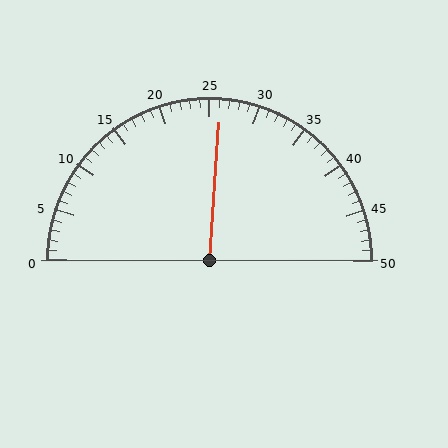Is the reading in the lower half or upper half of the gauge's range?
The reading is in the upper half of the range (0 to 50).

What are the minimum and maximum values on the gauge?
The gauge ranges from 0 to 50.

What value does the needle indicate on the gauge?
The needle indicates approximately 26.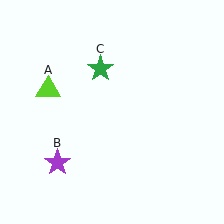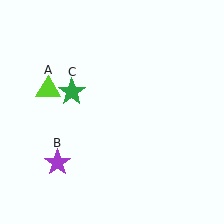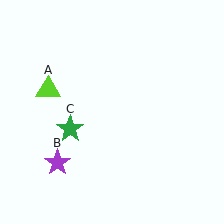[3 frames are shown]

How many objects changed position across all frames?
1 object changed position: green star (object C).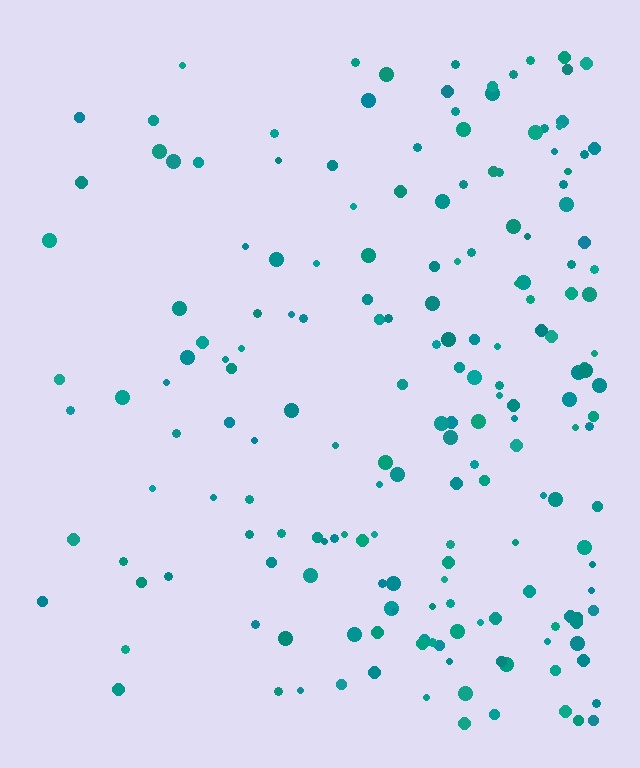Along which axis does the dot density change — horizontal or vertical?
Horizontal.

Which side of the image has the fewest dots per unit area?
The left.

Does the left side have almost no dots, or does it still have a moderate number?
Still a moderate number, just noticeably fewer than the right.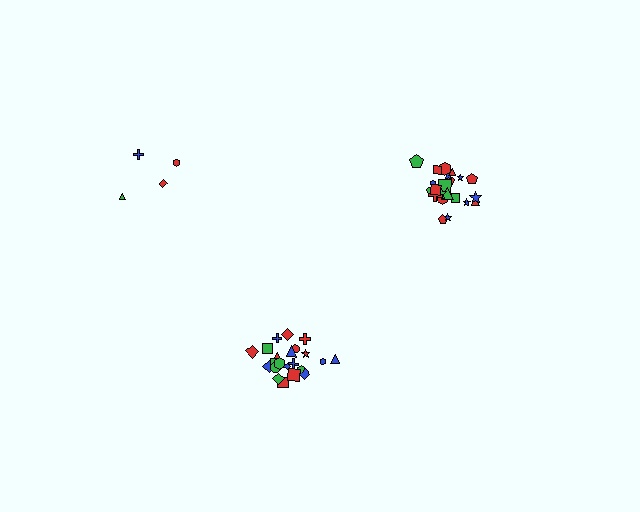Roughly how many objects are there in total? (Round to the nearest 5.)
Roughly 50 objects in total.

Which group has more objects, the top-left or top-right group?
The top-right group.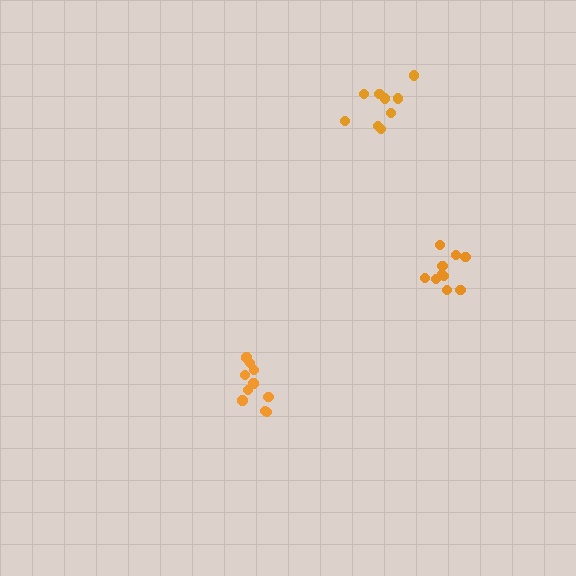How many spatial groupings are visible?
There are 3 spatial groupings.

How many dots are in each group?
Group 1: 10 dots, Group 2: 10 dots, Group 3: 9 dots (29 total).